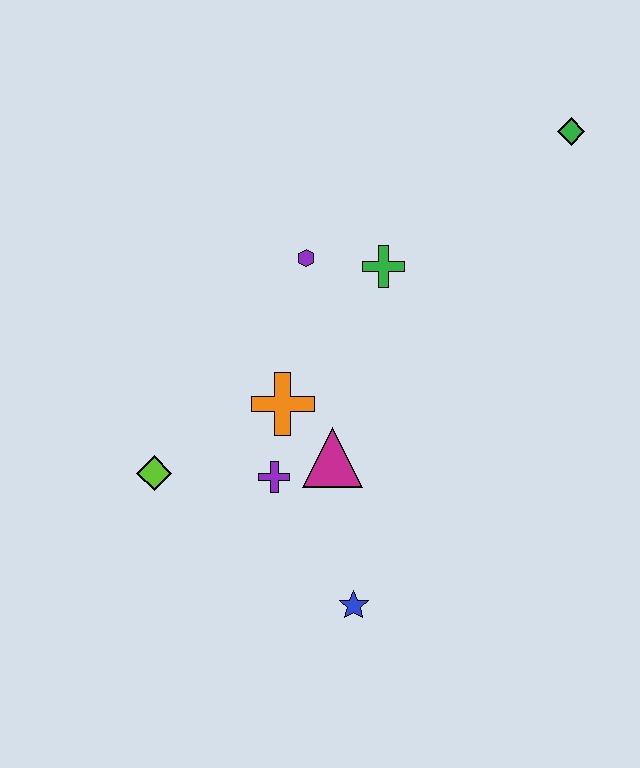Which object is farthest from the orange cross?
The green diamond is farthest from the orange cross.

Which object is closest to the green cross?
The purple hexagon is closest to the green cross.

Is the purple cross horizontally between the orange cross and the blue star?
No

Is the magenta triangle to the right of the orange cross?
Yes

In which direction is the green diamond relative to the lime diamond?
The green diamond is to the right of the lime diamond.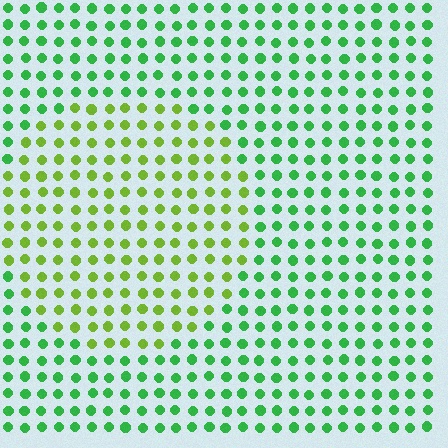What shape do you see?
I see a circle.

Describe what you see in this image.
The image is filled with small green elements in a uniform arrangement. A circle-shaped region is visible where the elements are tinted to a slightly different hue, forming a subtle color boundary.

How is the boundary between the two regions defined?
The boundary is defined purely by a slight shift in hue (about 39 degrees). Spacing, size, and orientation are identical on both sides.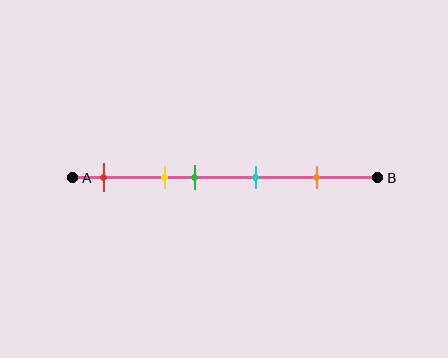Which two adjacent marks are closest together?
The yellow and green marks are the closest adjacent pair.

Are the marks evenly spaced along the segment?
No, the marks are not evenly spaced.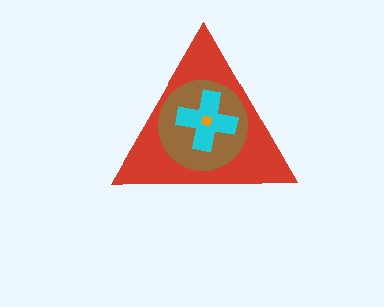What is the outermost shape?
The red triangle.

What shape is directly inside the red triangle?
The brown circle.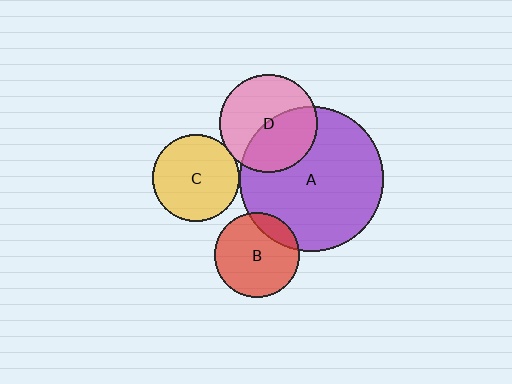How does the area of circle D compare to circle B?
Approximately 1.3 times.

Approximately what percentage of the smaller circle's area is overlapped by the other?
Approximately 5%.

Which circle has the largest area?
Circle A (purple).